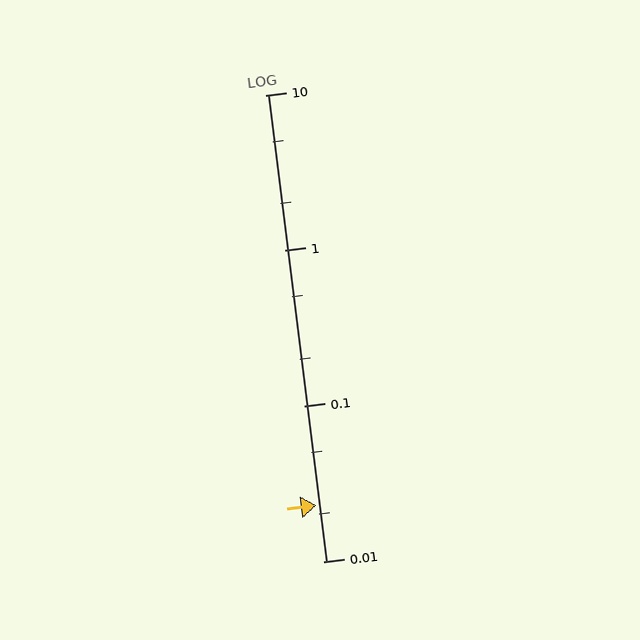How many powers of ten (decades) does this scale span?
The scale spans 3 decades, from 0.01 to 10.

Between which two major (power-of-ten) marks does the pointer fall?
The pointer is between 0.01 and 0.1.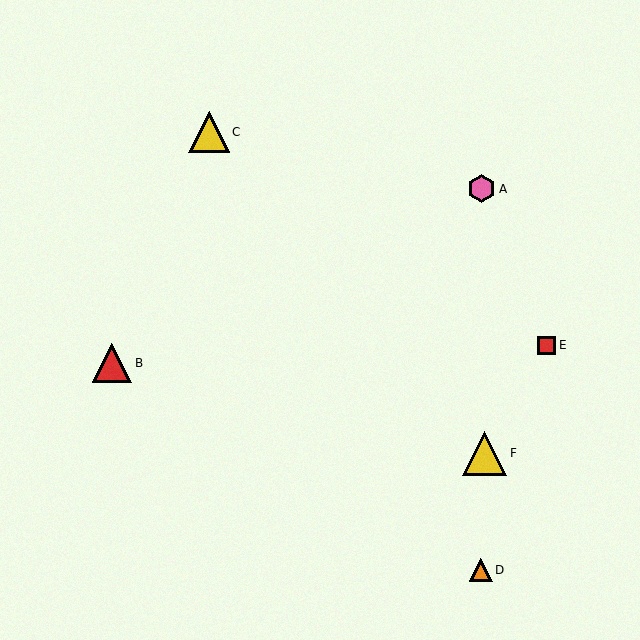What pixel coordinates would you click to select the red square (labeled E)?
Click at (547, 345) to select the red square E.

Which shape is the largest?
The yellow triangle (labeled F) is the largest.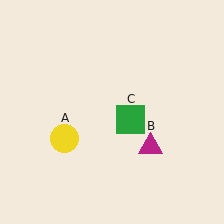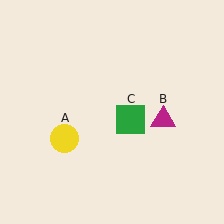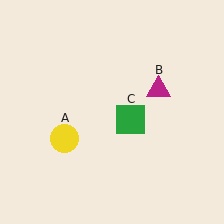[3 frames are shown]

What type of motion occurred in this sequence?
The magenta triangle (object B) rotated counterclockwise around the center of the scene.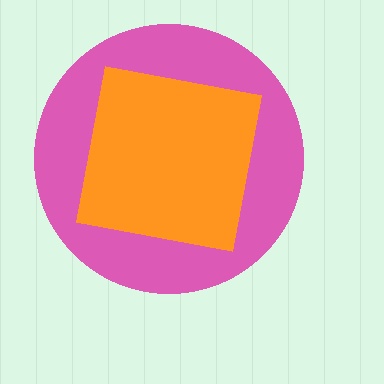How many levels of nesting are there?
2.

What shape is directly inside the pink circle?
The orange square.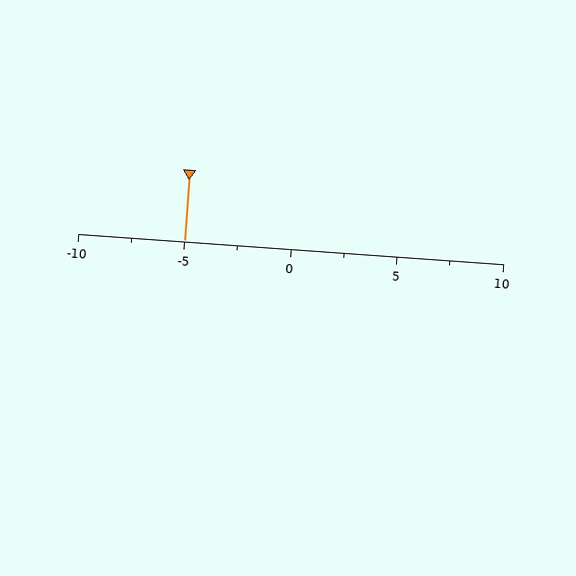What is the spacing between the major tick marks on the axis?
The major ticks are spaced 5 apart.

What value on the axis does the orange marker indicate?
The marker indicates approximately -5.